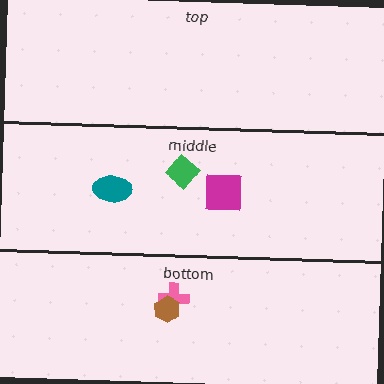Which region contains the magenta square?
The middle region.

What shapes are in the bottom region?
The pink cross, the brown hexagon.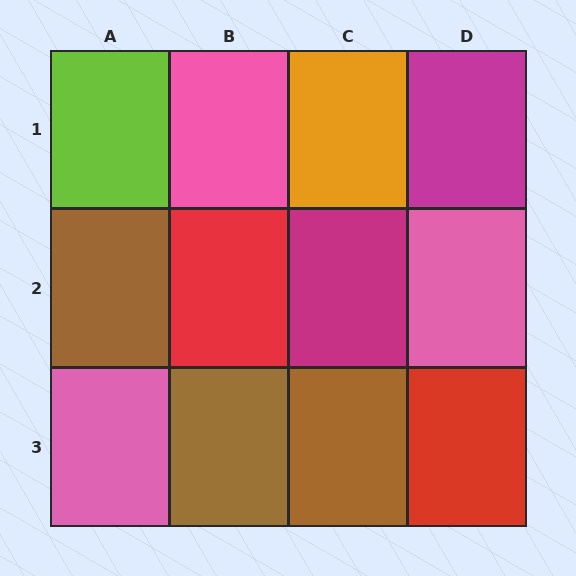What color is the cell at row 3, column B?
Brown.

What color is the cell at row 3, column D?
Red.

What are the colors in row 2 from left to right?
Brown, red, magenta, pink.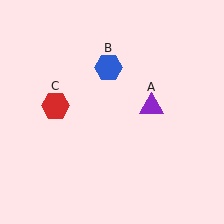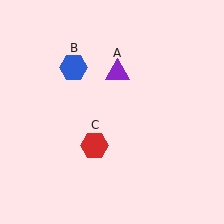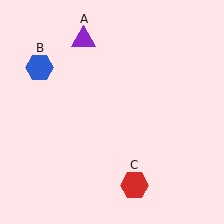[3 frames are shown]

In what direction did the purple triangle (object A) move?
The purple triangle (object A) moved up and to the left.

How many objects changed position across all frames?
3 objects changed position: purple triangle (object A), blue hexagon (object B), red hexagon (object C).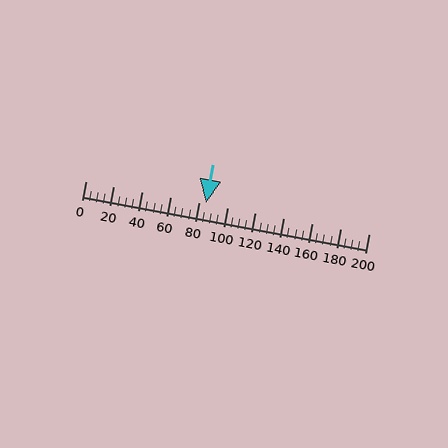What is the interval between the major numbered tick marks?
The major tick marks are spaced 20 units apart.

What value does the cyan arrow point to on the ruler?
The cyan arrow points to approximately 85.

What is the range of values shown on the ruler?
The ruler shows values from 0 to 200.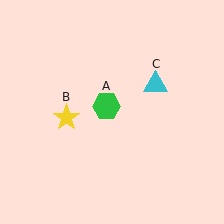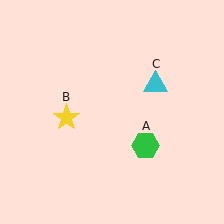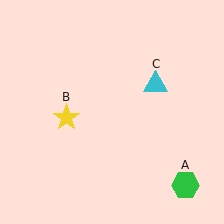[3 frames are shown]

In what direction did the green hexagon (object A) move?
The green hexagon (object A) moved down and to the right.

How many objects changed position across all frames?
1 object changed position: green hexagon (object A).